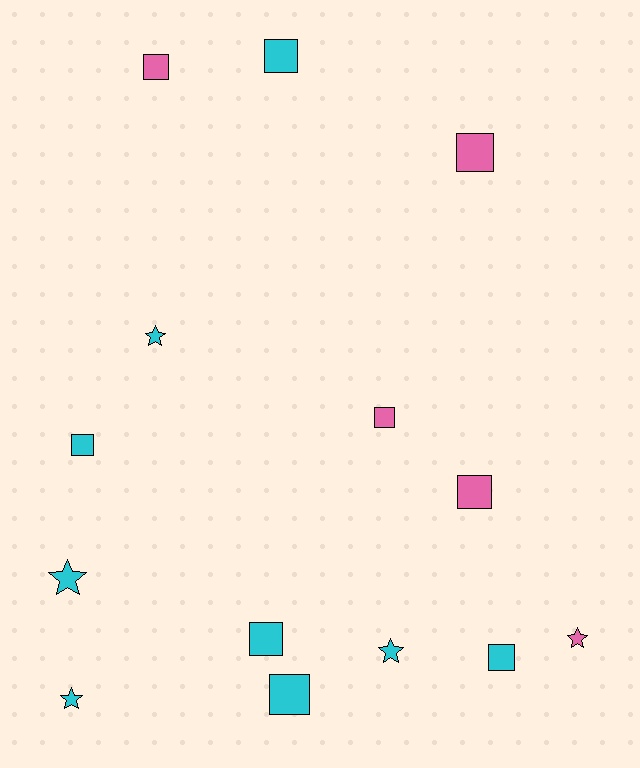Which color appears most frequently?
Cyan, with 9 objects.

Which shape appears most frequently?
Square, with 9 objects.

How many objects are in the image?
There are 14 objects.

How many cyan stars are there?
There are 4 cyan stars.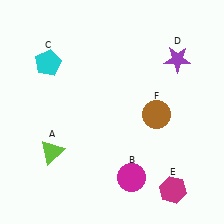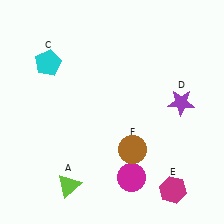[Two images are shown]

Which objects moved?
The objects that moved are: the lime triangle (A), the purple star (D), the brown circle (F).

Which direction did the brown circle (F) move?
The brown circle (F) moved down.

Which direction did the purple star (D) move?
The purple star (D) moved down.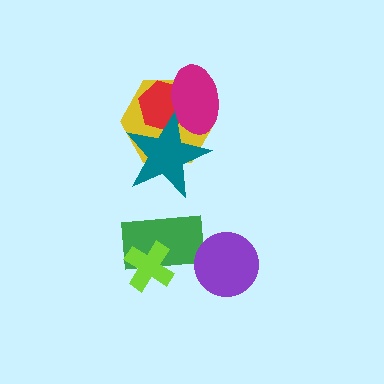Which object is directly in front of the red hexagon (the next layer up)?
The teal star is directly in front of the red hexagon.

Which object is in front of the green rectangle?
The lime cross is in front of the green rectangle.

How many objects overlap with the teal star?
3 objects overlap with the teal star.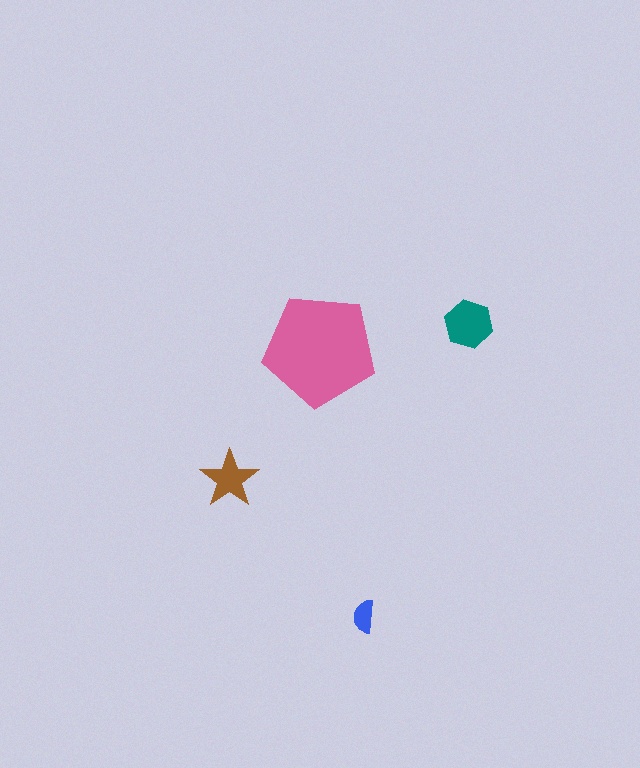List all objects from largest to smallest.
The pink pentagon, the teal hexagon, the brown star, the blue semicircle.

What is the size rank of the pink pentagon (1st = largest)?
1st.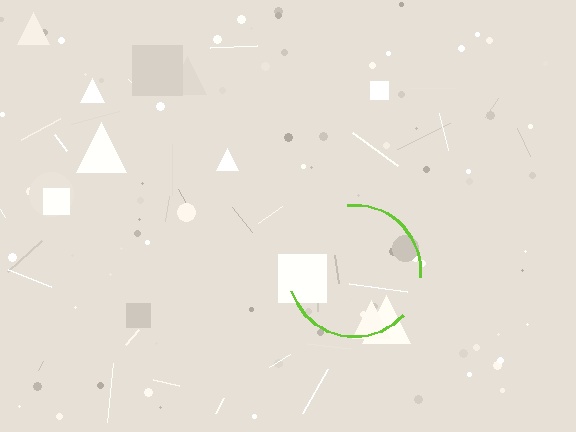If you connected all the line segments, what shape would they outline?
They would outline a circle.